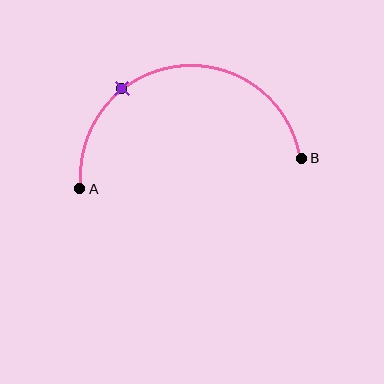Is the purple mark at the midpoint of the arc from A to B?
No. The purple mark lies on the arc but is closer to endpoint A. The arc midpoint would be at the point on the curve equidistant along the arc from both A and B.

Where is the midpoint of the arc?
The arc midpoint is the point on the curve farthest from the straight line joining A and B. It sits above that line.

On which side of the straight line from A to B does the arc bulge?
The arc bulges above the straight line connecting A and B.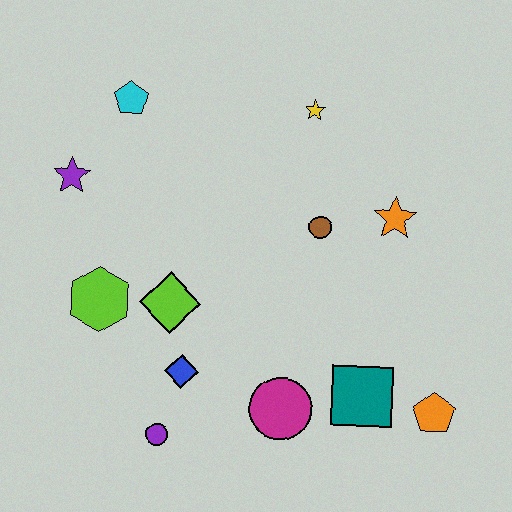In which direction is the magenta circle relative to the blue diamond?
The magenta circle is to the right of the blue diamond.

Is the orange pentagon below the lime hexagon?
Yes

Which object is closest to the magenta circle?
The teal square is closest to the magenta circle.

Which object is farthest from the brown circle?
The purple circle is farthest from the brown circle.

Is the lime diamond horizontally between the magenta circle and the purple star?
Yes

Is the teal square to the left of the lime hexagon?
No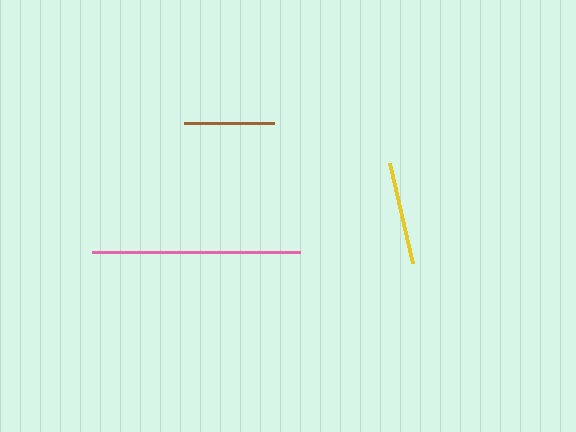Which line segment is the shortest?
The brown line is the shortest at approximately 90 pixels.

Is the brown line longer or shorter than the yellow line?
The yellow line is longer than the brown line.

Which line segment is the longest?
The pink line is the longest at approximately 208 pixels.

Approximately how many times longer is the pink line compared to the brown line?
The pink line is approximately 2.3 times the length of the brown line.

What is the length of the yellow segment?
The yellow segment is approximately 103 pixels long.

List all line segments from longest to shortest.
From longest to shortest: pink, yellow, brown.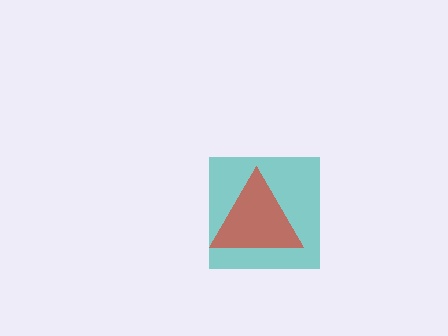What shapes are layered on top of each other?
The layered shapes are: a teal square, a red triangle.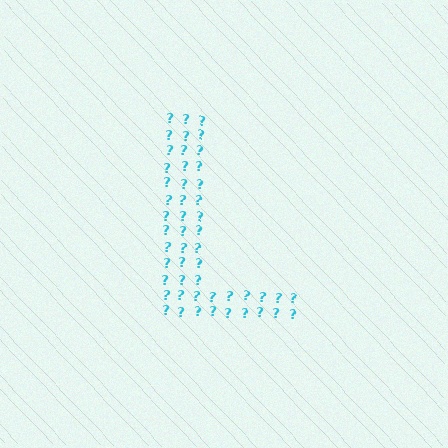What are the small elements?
The small elements are question marks.